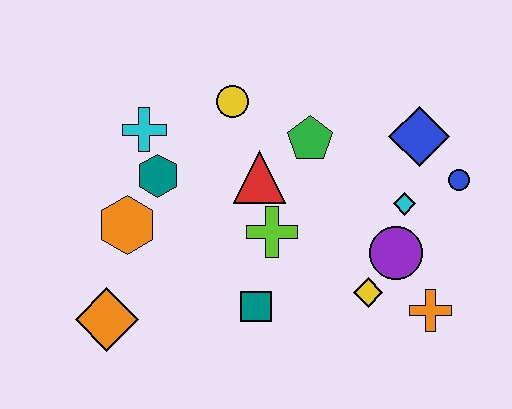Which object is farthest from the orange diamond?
The blue circle is farthest from the orange diamond.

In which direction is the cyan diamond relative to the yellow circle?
The cyan diamond is to the right of the yellow circle.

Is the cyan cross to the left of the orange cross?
Yes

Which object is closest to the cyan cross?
The teal hexagon is closest to the cyan cross.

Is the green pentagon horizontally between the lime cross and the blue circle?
Yes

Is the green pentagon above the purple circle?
Yes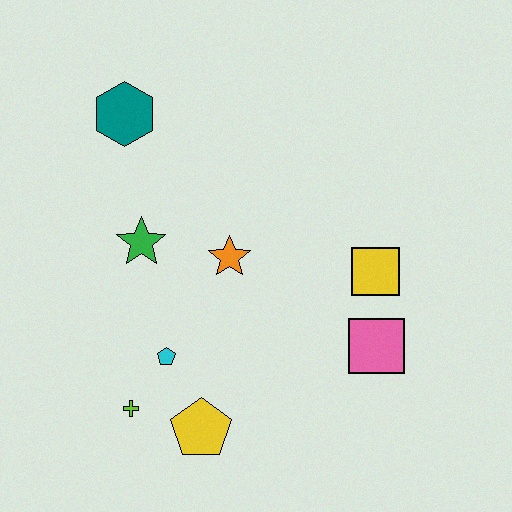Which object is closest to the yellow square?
The pink square is closest to the yellow square.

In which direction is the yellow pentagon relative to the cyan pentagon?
The yellow pentagon is below the cyan pentagon.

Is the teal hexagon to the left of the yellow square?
Yes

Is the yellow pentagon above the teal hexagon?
No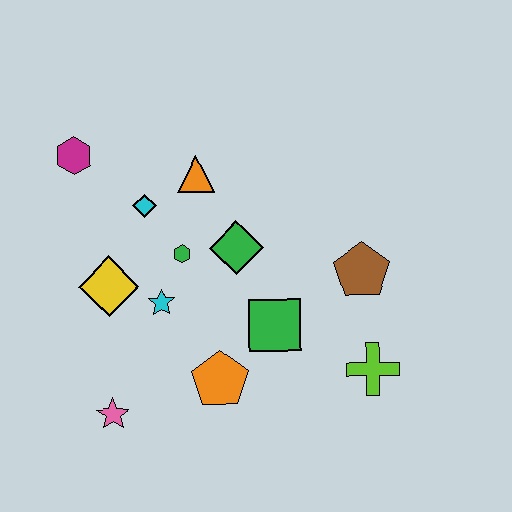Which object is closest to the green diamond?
The green hexagon is closest to the green diamond.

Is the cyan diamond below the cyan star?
No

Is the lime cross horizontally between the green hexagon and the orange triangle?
No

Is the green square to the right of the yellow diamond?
Yes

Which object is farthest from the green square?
The magenta hexagon is farthest from the green square.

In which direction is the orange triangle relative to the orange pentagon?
The orange triangle is above the orange pentagon.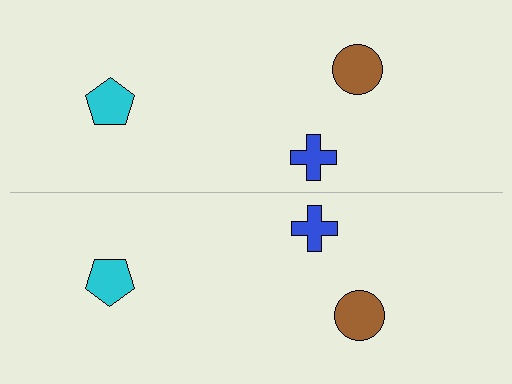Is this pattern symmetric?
Yes, this pattern has bilateral (reflection) symmetry.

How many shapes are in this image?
There are 6 shapes in this image.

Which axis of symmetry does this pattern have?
The pattern has a horizontal axis of symmetry running through the center of the image.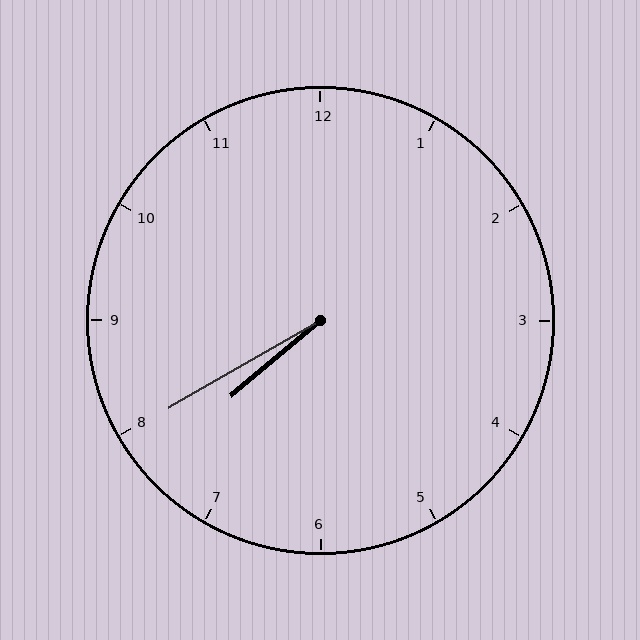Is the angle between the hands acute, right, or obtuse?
It is acute.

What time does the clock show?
7:40.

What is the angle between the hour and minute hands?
Approximately 10 degrees.